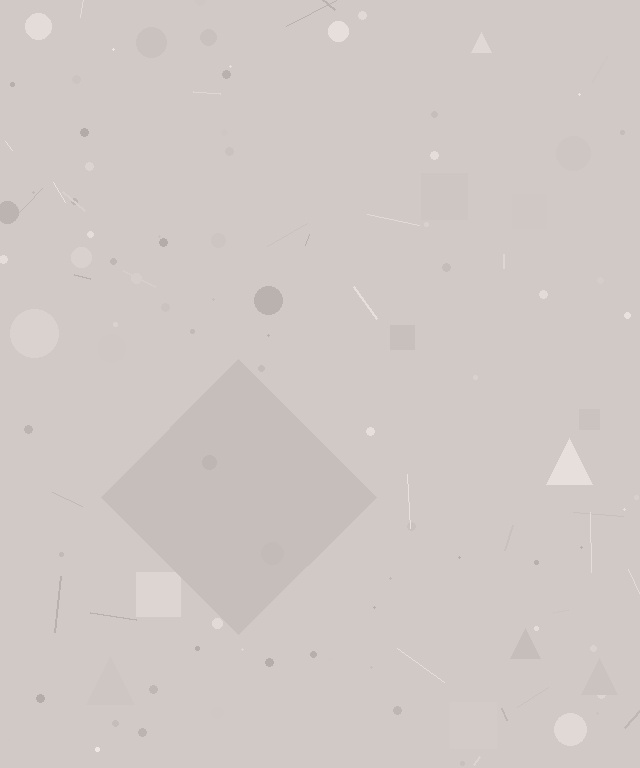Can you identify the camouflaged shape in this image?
The camouflaged shape is a diamond.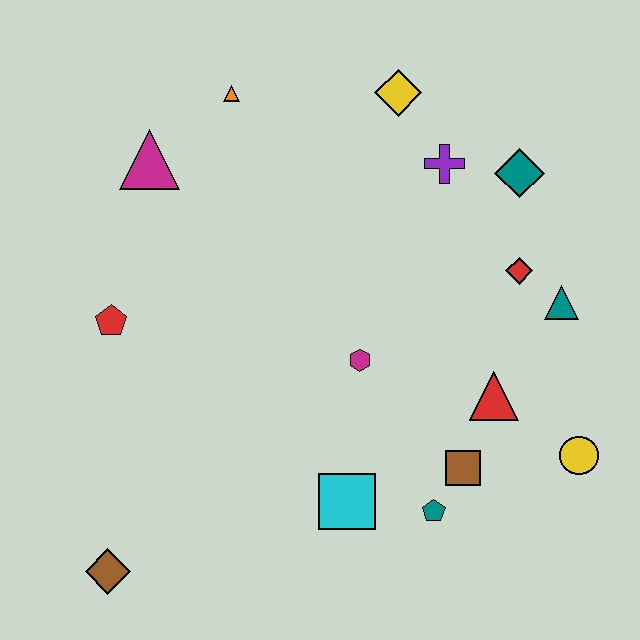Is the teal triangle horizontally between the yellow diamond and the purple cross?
No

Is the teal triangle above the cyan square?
Yes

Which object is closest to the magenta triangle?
The orange triangle is closest to the magenta triangle.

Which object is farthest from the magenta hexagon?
The brown diamond is farthest from the magenta hexagon.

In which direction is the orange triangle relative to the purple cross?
The orange triangle is to the left of the purple cross.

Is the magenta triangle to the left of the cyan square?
Yes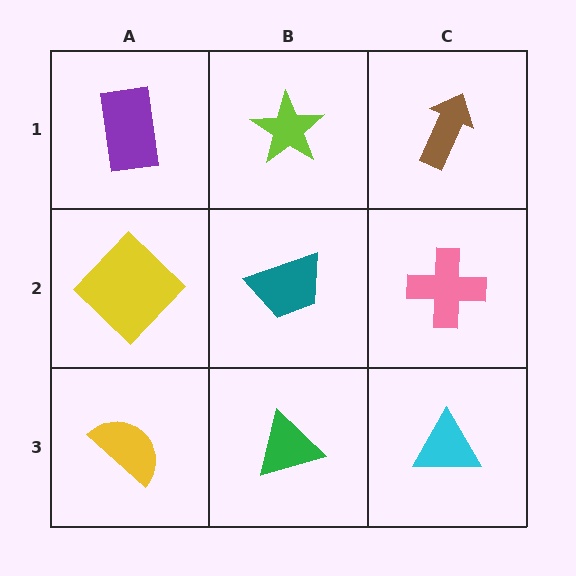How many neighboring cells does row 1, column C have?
2.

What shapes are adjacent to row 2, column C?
A brown arrow (row 1, column C), a cyan triangle (row 3, column C), a teal trapezoid (row 2, column B).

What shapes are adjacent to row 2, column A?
A purple rectangle (row 1, column A), a yellow semicircle (row 3, column A), a teal trapezoid (row 2, column B).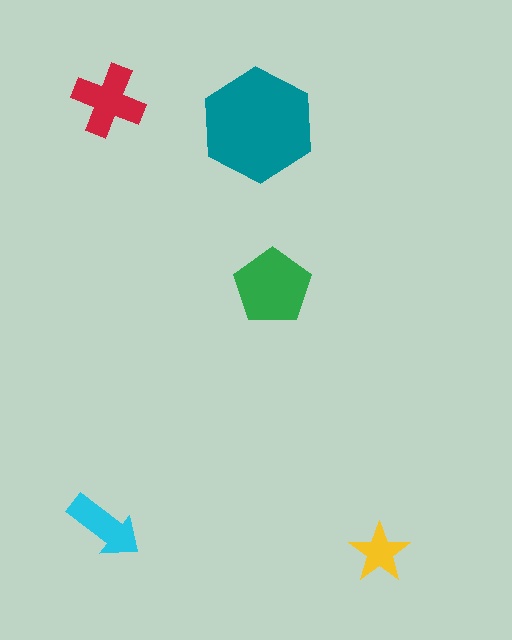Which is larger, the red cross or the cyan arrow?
The red cross.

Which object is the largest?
The teal hexagon.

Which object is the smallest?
The yellow star.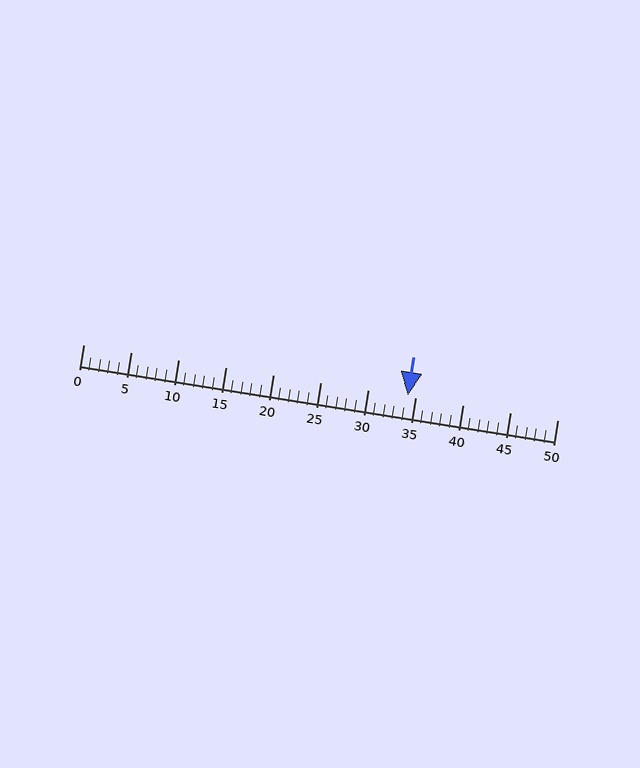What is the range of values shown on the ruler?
The ruler shows values from 0 to 50.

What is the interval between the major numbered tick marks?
The major tick marks are spaced 5 units apart.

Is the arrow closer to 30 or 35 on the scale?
The arrow is closer to 35.